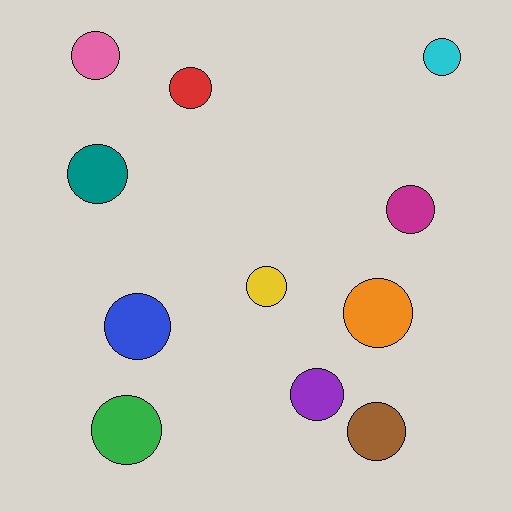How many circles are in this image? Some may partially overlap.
There are 11 circles.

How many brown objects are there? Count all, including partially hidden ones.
There is 1 brown object.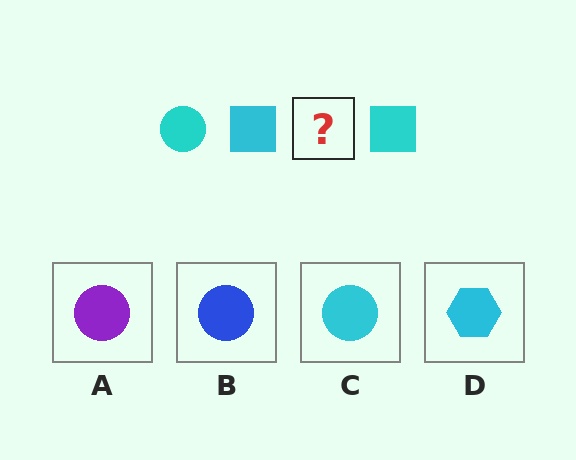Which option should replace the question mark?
Option C.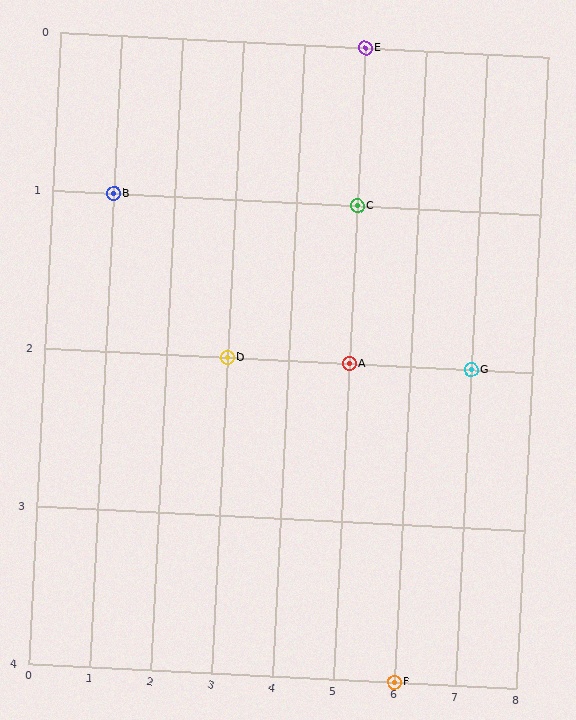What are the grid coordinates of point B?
Point B is at grid coordinates (1, 1).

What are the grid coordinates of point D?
Point D is at grid coordinates (3, 2).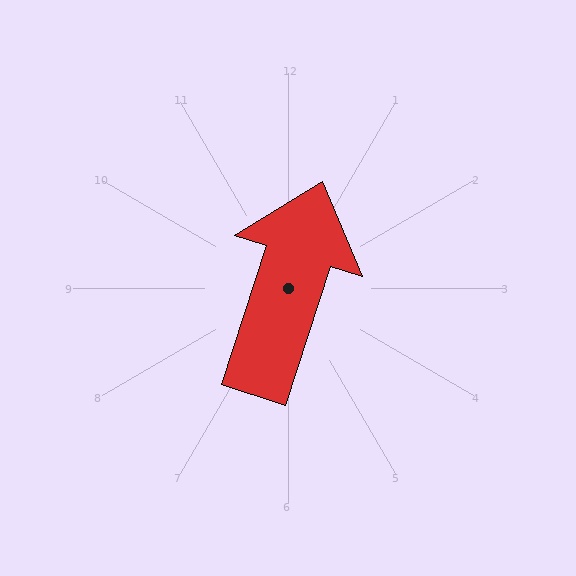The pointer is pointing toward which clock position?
Roughly 1 o'clock.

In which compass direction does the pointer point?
North.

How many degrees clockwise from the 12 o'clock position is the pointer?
Approximately 18 degrees.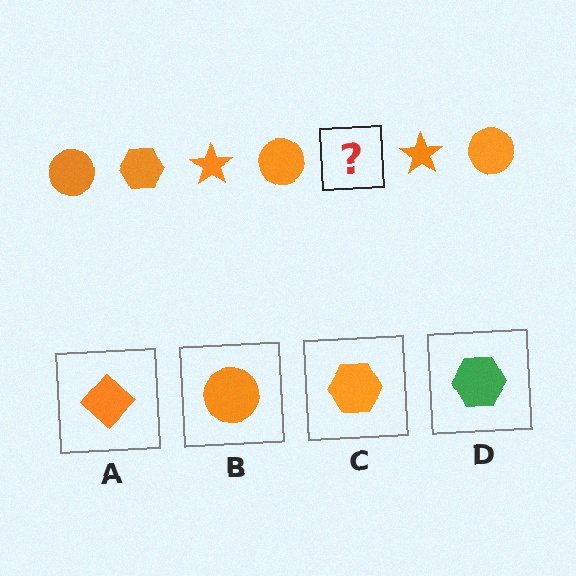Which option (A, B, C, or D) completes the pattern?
C.